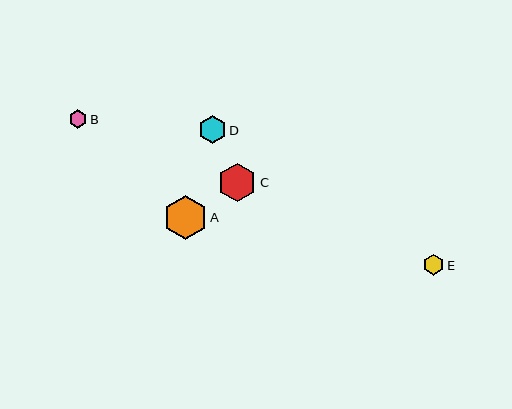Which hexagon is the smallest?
Hexagon B is the smallest with a size of approximately 18 pixels.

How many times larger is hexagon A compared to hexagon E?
Hexagon A is approximately 2.1 times the size of hexagon E.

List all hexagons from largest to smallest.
From largest to smallest: A, C, D, E, B.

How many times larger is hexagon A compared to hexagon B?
Hexagon A is approximately 2.4 times the size of hexagon B.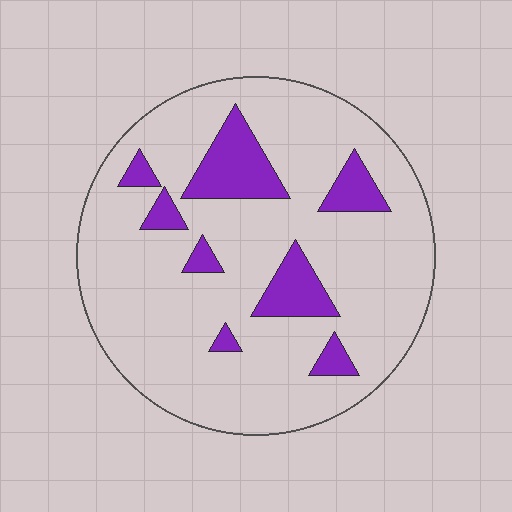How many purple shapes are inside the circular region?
8.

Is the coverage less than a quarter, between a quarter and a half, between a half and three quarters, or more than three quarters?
Less than a quarter.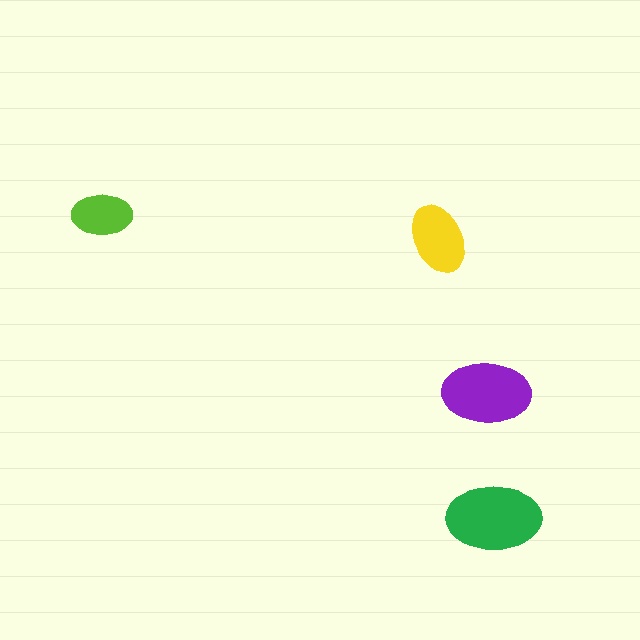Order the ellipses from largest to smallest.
the green one, the purple one, the yellow one, the lime one.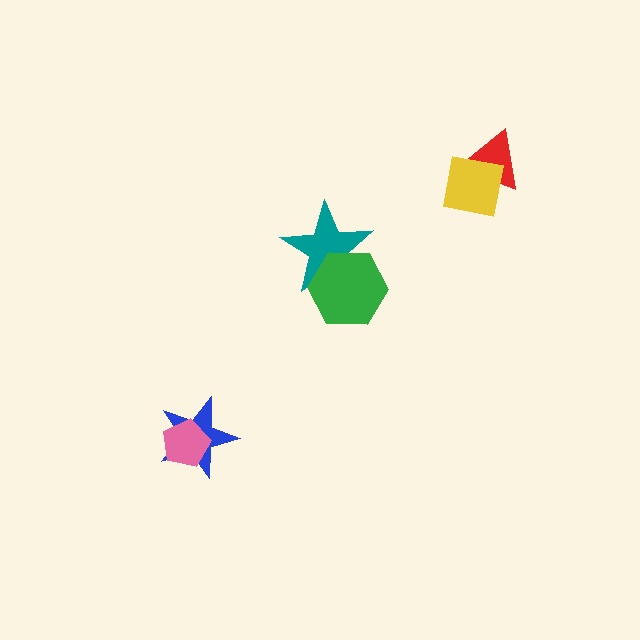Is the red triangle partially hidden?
Yes, it is partially covered by another shape.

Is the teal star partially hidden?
Yes, it is partially covered by another shape.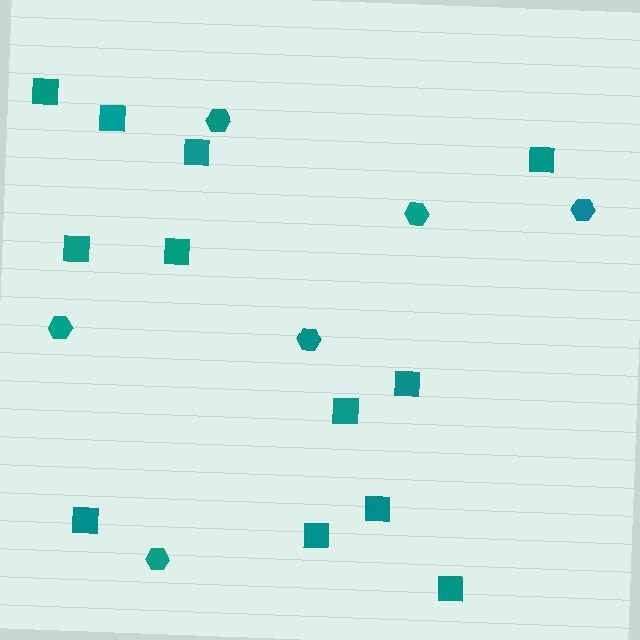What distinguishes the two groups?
There are 2 groups: one group of squares (12) and one group of hexagons (6).